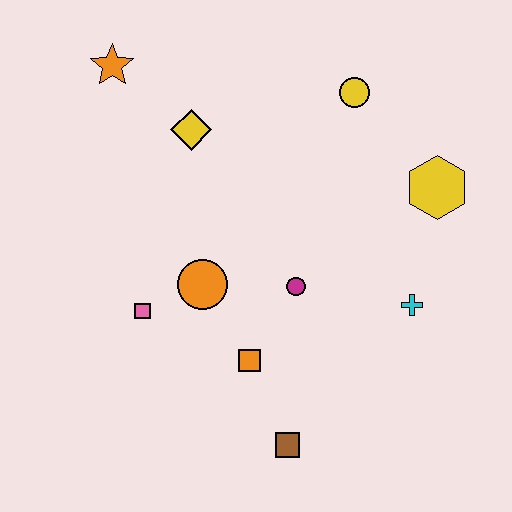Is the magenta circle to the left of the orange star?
No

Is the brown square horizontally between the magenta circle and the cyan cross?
No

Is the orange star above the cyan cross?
Yes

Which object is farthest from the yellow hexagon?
The orange star is farthest from the yellow hexagon.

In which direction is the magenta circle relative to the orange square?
The magenta circle is above the orange square.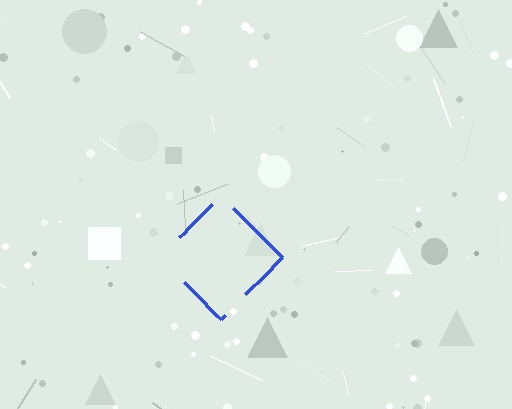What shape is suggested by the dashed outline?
The dashed outline suggests a diamond.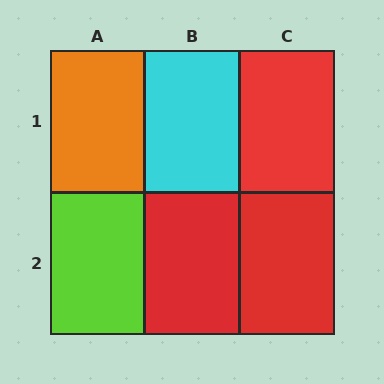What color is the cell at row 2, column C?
Red.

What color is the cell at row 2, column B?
Red.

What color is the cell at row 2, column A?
Lime.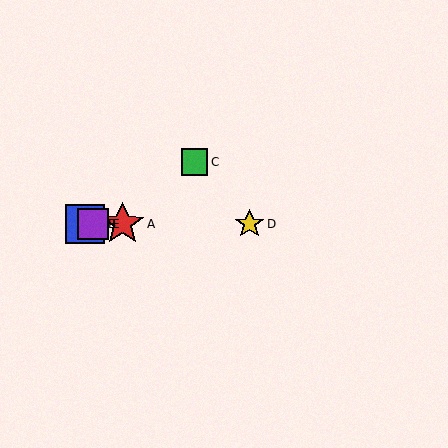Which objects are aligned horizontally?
Objects A, B, D, E are aligned horizontally.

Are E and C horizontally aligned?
No, E is at y≈224 and C is at y≈162.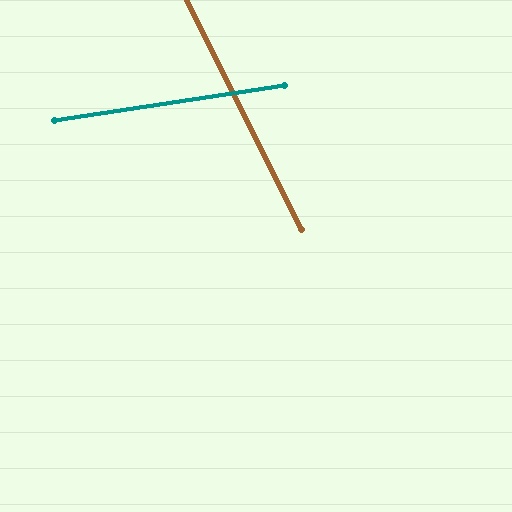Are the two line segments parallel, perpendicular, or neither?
Neither parallel nor perpendicular — they differ by about 72°.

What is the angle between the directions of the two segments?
Approximately 72 degrees.